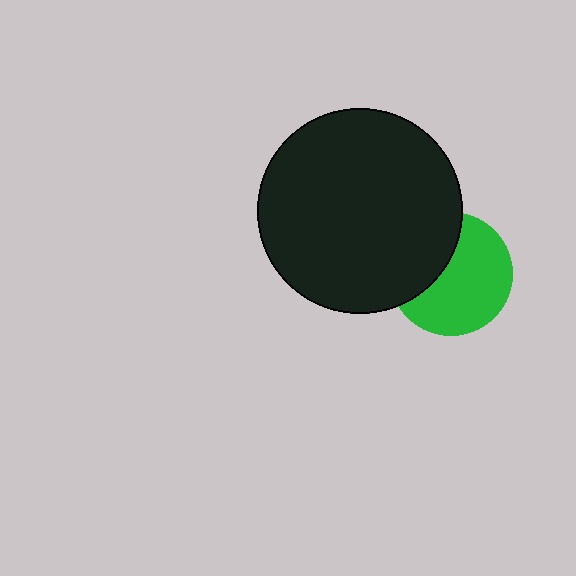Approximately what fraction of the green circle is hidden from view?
Roughly 36% of the green circle is hidden behind the black circle.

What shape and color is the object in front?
The object in front is a black circle.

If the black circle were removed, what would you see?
You would see the complete green circle.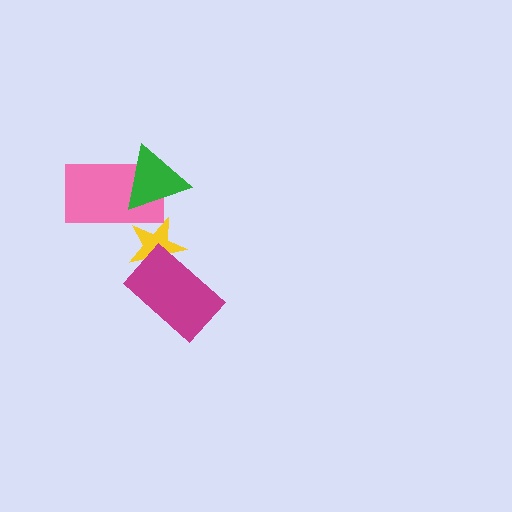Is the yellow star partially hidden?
Yes, it is partially covered by another shape.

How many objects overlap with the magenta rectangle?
1 object overlaps with the magenta rectangle.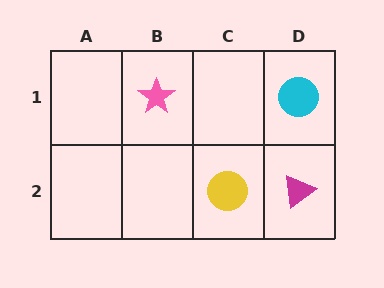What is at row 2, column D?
A magenta triangle.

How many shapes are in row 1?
2 shapes.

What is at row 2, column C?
A yellow circle.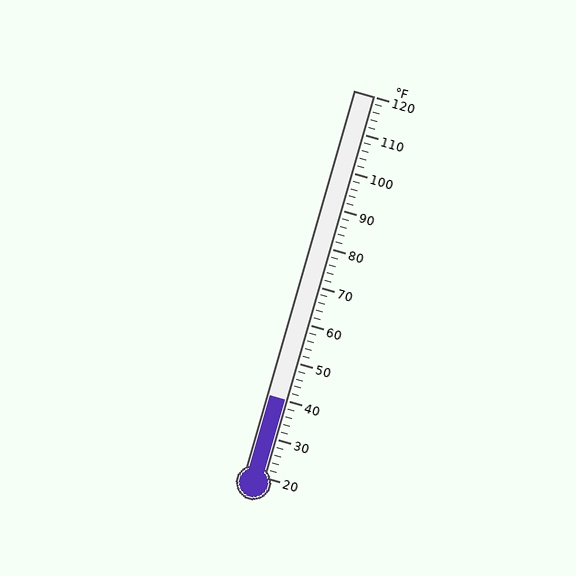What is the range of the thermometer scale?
The thermometer scale ranges from 20°F to 120°F.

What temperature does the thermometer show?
The thermometer shows approximately 40°F.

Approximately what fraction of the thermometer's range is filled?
The thermometer is filled to approximately 20% of its range.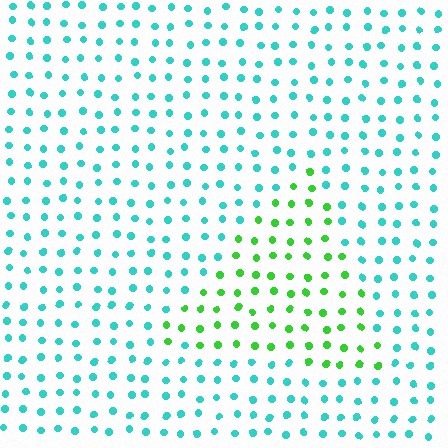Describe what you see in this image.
The image is filled with small cyan elements in a uniform arrangement. A triangle-shaped region is visible where the elements are tinted to a slightly different hue, forming a subtle color boundary.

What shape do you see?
I see a triangle.